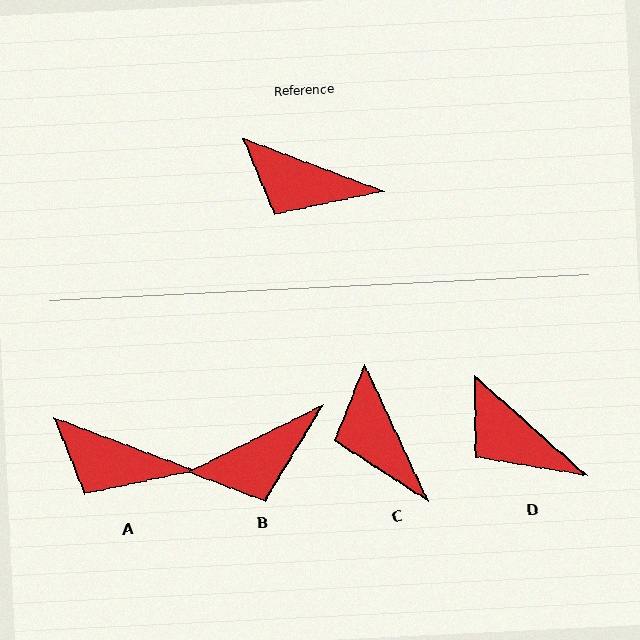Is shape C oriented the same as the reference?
No, it is off by about 45 degrees.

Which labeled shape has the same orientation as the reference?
A.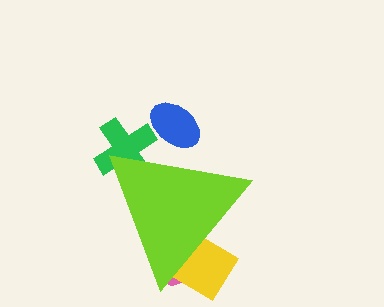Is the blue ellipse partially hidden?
Yes, the blue ellipse is partially hidden behind the lime triangle.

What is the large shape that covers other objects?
A lime triangle.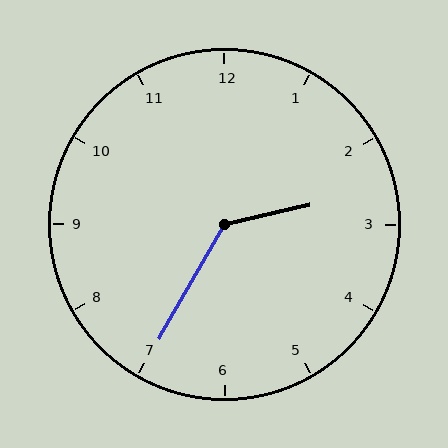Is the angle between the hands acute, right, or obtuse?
It is obtuse.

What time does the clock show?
2:35.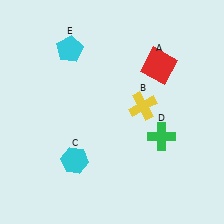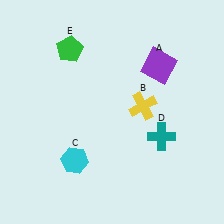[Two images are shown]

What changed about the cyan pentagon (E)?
In Image 1, E is cyan. In Image 2, it changed to green.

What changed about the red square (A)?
In Image 1, A is red. In Image 2, it changed to purple.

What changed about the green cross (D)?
In Image 1, D is green. In Image 2, it changed to teal.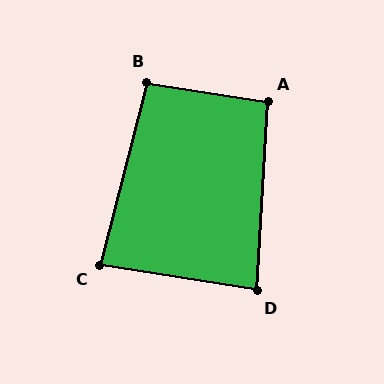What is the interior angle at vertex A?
Approximately 95 degrees (obtuse).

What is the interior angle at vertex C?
Approximately 85 degrees (acute).